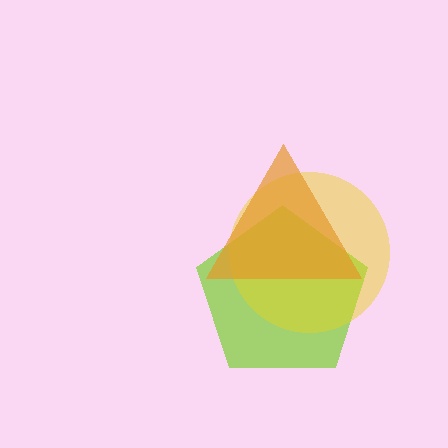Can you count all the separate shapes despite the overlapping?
Yes, there are 3 separate shapes.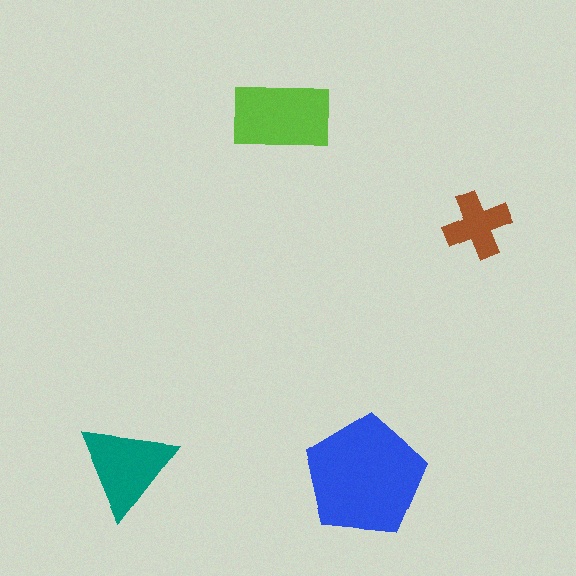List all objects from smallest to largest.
The brown cross, the teal triangle, the lime rectangle, the blue pentagon.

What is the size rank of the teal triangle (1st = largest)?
3rd.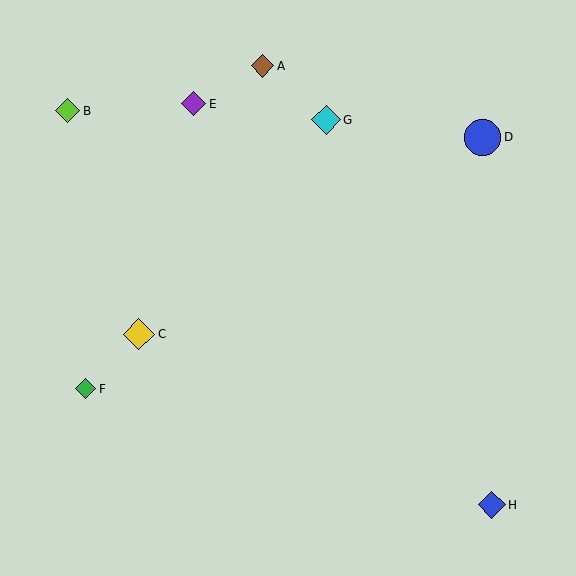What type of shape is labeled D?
Shape D is a blue circle.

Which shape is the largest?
The blue circle (labeled D) is the largest.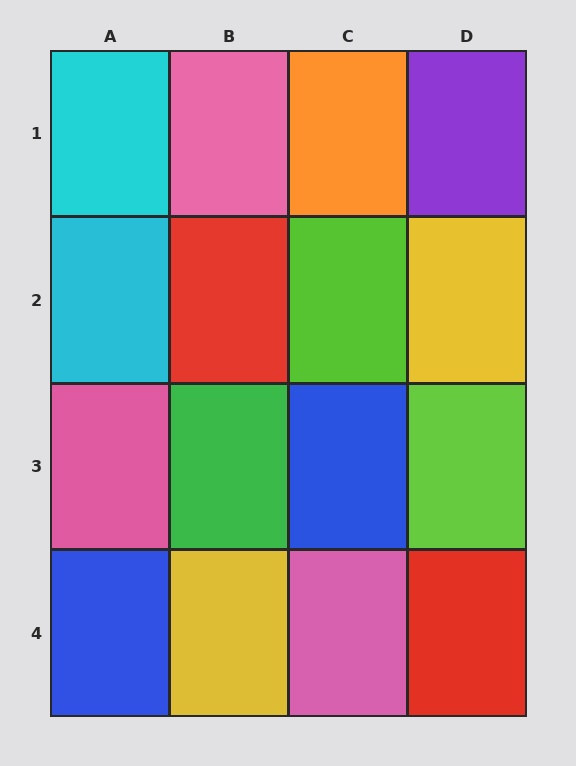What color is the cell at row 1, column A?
Cyan.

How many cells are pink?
3 cells are pink.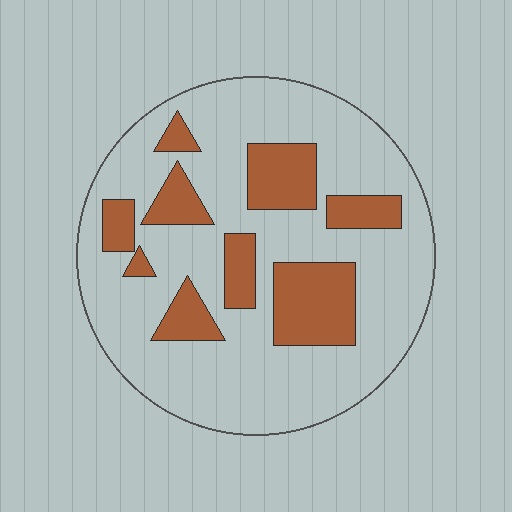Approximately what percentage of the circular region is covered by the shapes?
Approximately 25%.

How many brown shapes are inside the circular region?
9.